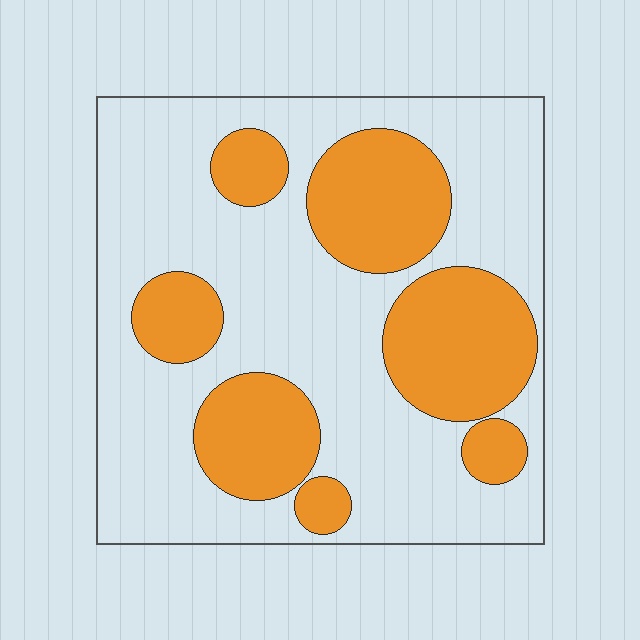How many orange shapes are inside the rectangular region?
7.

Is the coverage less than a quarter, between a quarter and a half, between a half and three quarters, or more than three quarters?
Between a quarter and a half.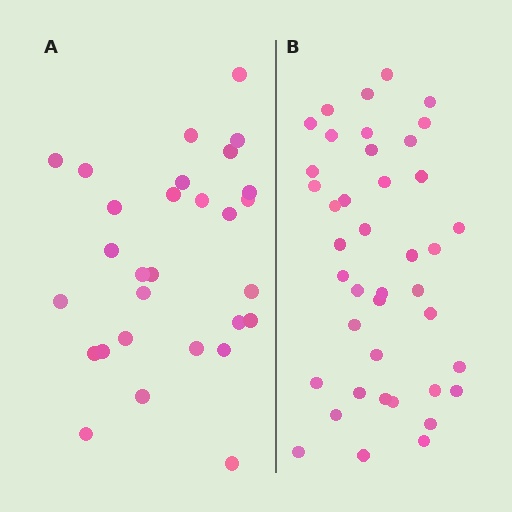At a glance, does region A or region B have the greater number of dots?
Region B (the right region) has more dots.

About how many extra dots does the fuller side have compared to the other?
Region B has roughly 12 or so more dots than region A.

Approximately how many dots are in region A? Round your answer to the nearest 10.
About 30 dots. (The exact count is 29, which rounds to 30.)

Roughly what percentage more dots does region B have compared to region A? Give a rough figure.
About 40% more.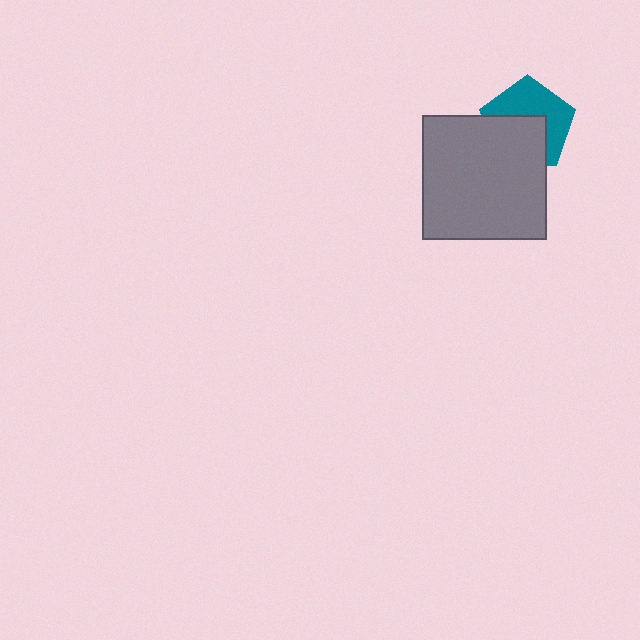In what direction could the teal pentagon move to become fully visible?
The teal pentagon could move up. That would shift it out from behind the gray square entirely.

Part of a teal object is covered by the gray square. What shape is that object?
It is a pentagon.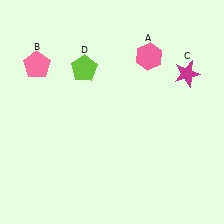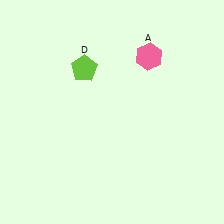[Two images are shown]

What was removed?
The magenta star (C), the pink pentagon (B) were removed in Image 2.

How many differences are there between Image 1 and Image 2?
There are 2 differences between the two images.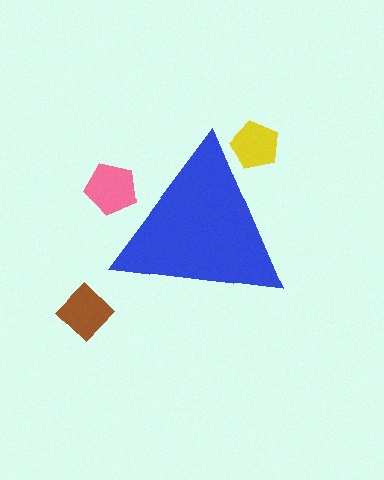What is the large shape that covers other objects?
A blue triangle.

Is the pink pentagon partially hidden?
Yes, the pink pentagon is partially hidden behind the blue triangle.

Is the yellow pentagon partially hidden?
Yes, the yellow pentagon is partially hidden behind the blue triangle.